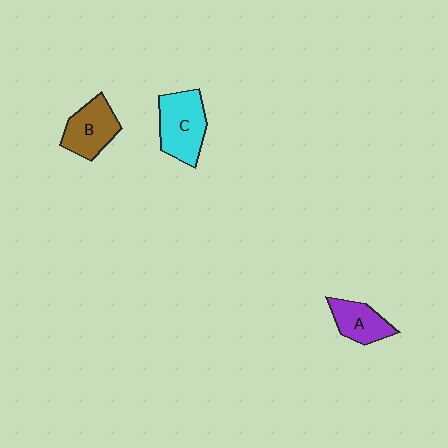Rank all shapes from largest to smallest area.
From largest to smallest: C (cyan), B (brown), A (purple).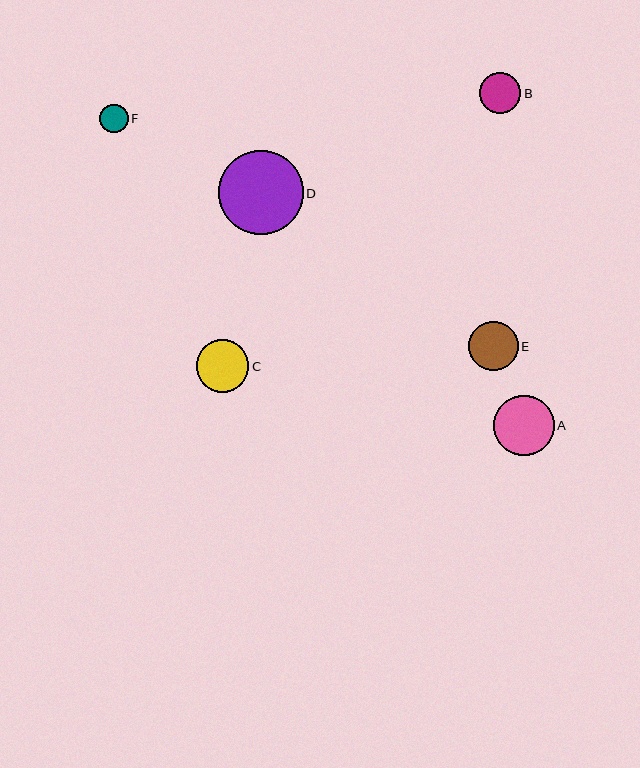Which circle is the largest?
Circle D is the largest with a size of approximately 85 pixels.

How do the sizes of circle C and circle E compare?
Circle C and circle E are approximately the same size.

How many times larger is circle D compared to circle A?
Circle D is approximately 1.4 times the size of circle A.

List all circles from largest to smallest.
From largest to smallest: D, A, C, E, B, F.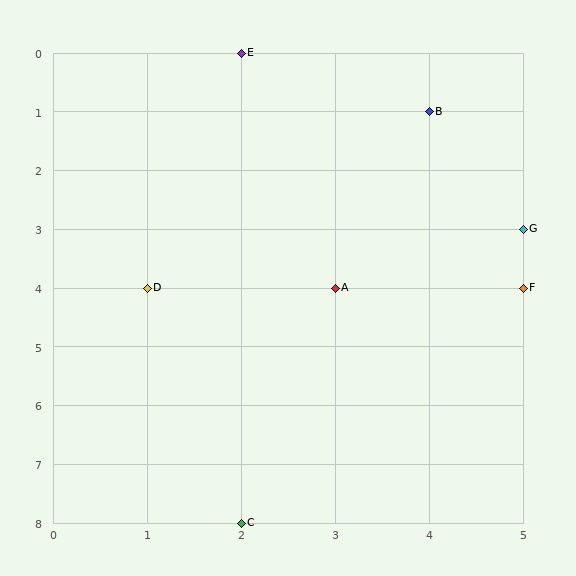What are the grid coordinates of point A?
Point A is at grid coordinates (3, 4).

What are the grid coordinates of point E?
Point E is at grid coordinates (2, 0).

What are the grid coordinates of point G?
Point G is at grid coordinates (5, 3).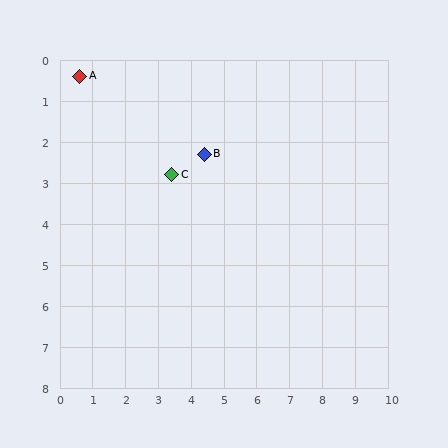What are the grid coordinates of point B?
Point B is at approximately (4.4, 2.3).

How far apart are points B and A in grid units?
Points B and A are about 4.2 grid units apart.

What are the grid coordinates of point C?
Point C is at approximately (3.4, 2.8).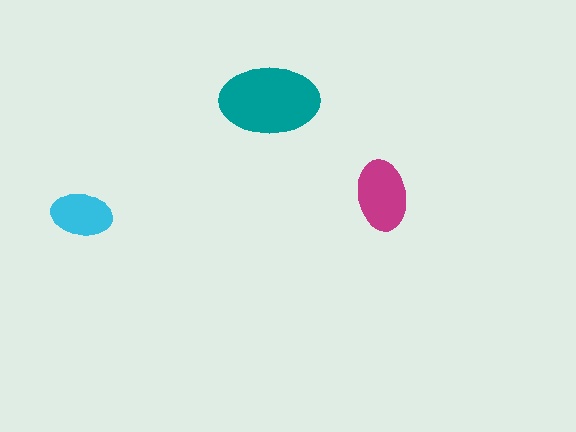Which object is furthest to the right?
The magenta ellipse is rightmost.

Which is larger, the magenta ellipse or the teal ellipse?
The teal one.